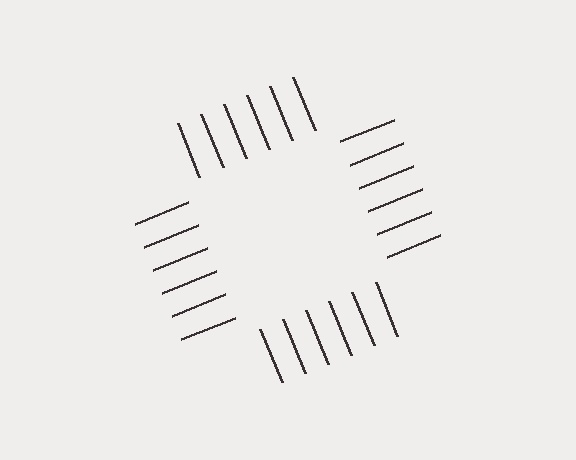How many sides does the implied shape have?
4 sides — the line-ends trace a square.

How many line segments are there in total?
24 — 6 along each of the 4 edges.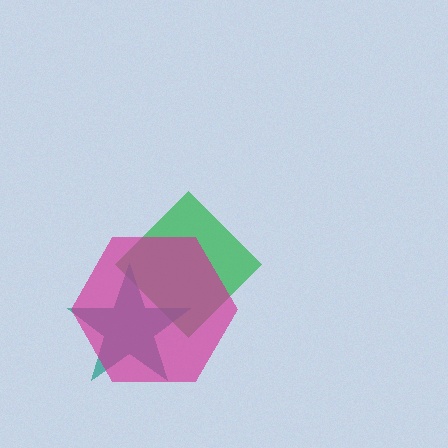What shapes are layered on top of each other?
The layered shapes are: a green diamond, a teal star, a magenta hexagon.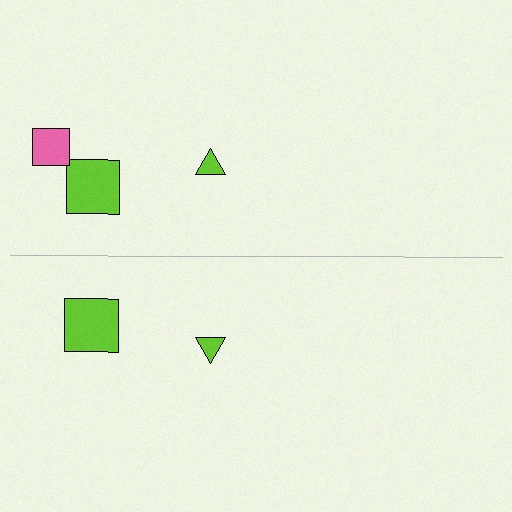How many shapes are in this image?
There are 5 shapes in this image.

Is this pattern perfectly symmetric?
No, the pattern is not perfectly symmetric. A pink square is missing from the bottom side.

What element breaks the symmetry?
A pink square is missing from the bottom side.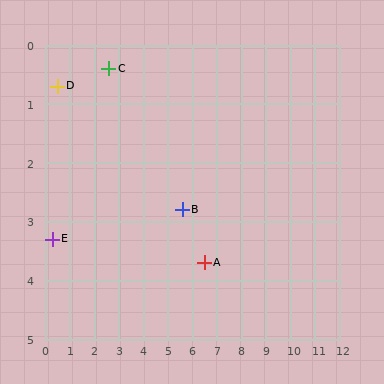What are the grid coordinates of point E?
Point E is at approximately (0.3, 3.3).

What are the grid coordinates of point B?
Point B is at approximately (5.6, 2.8).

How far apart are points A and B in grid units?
Points A and B are about 1.3 grid units apart.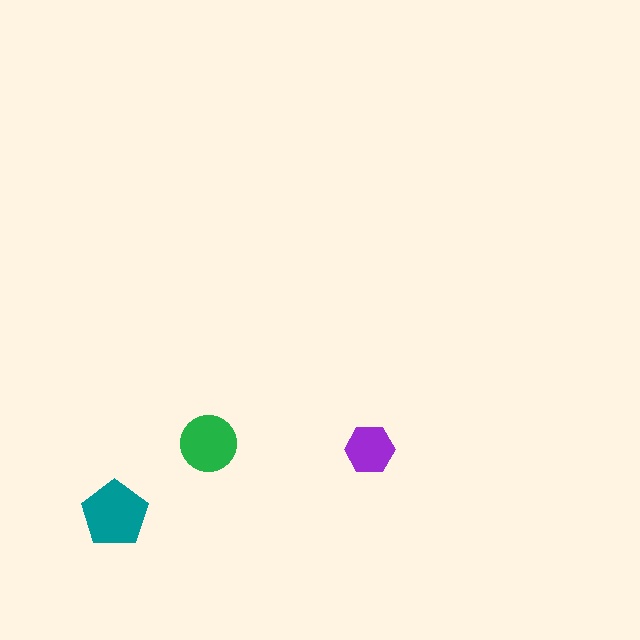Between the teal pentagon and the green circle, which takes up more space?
The teal pentagon.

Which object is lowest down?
The teal pentagon is bottommost.